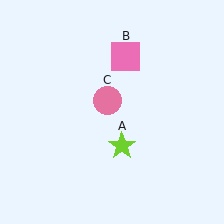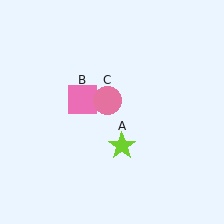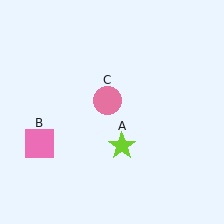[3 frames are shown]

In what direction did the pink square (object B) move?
The pink square (object B) moved down and to the left.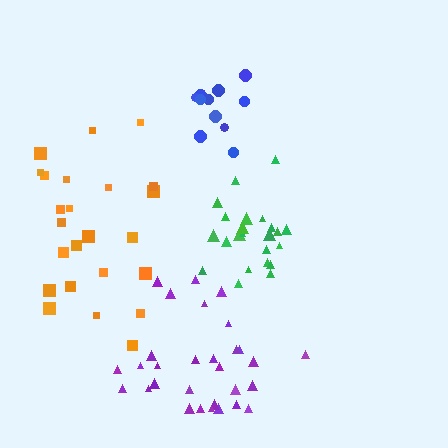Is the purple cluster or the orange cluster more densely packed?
Purple.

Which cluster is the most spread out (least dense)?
Orange.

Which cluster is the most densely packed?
Green.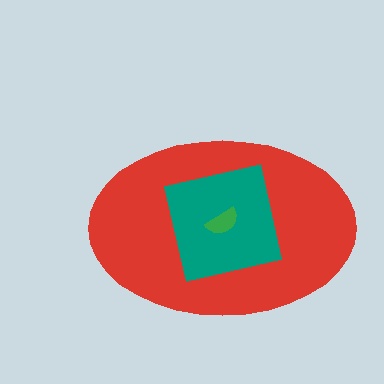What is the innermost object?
The green semicircle.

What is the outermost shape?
The red ellipse.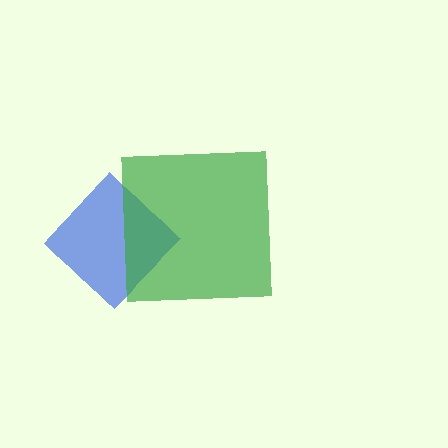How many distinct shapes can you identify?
There are 2 distinct shapes: a blue diamond, a green square.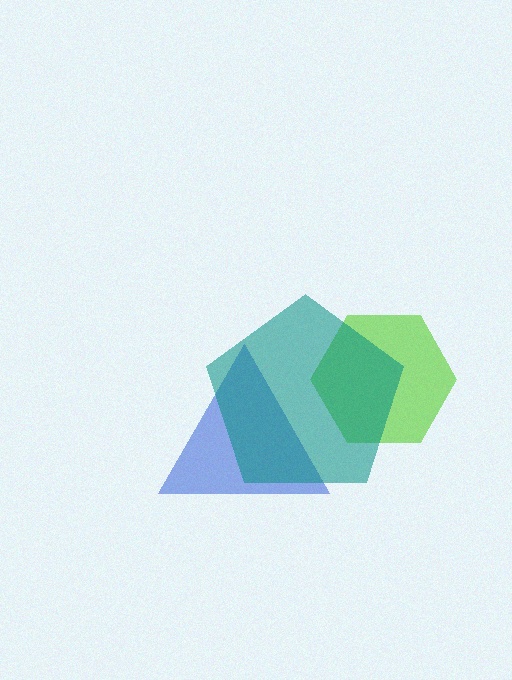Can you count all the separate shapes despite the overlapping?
Yes, there are 3 separate shapes.